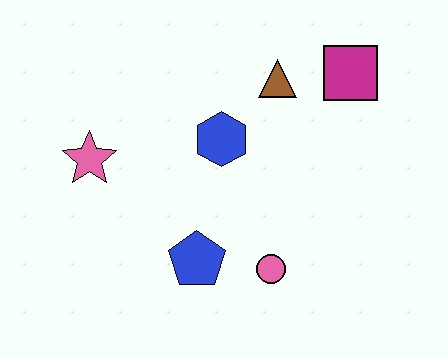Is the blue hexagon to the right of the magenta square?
No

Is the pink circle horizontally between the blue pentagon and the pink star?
No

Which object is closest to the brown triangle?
The magenta square is closest to the brown triangle.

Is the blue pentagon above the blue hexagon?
No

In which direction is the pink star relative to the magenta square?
The pink star is to the left of the magenta square.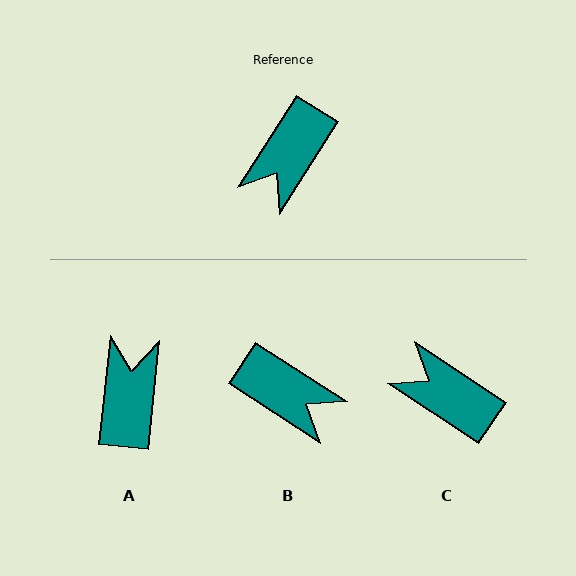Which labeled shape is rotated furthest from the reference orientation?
A, about 154 degrees away.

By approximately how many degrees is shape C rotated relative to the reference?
Approximately 91 degrees clockwise.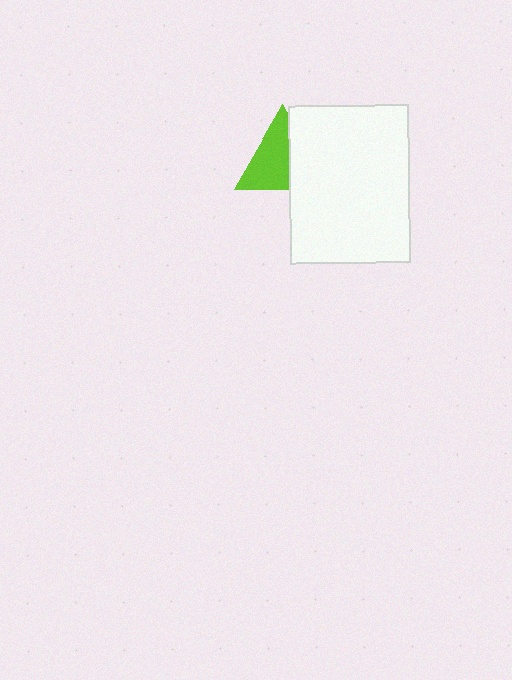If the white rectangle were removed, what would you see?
You would see the complete lime triangle.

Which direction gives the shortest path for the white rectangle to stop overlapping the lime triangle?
Moving right gives the shortest separation.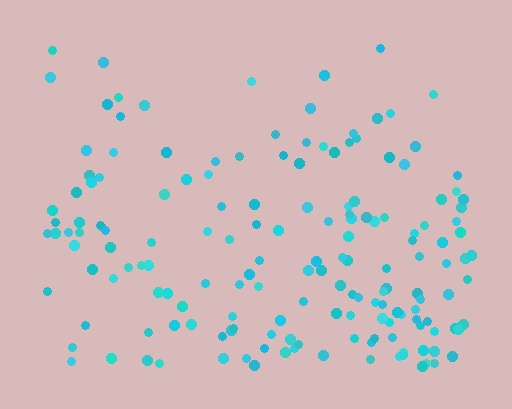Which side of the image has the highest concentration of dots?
The bottom.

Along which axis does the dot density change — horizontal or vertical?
Vertical.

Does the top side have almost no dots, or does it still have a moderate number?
Still a moderate number, just noticeably fewer than the bottom.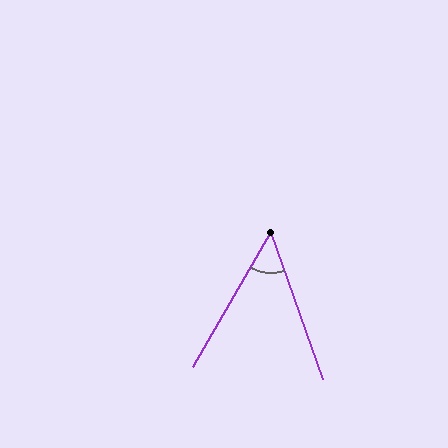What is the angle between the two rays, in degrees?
Approximately 49 degrees.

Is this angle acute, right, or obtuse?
It is acute.